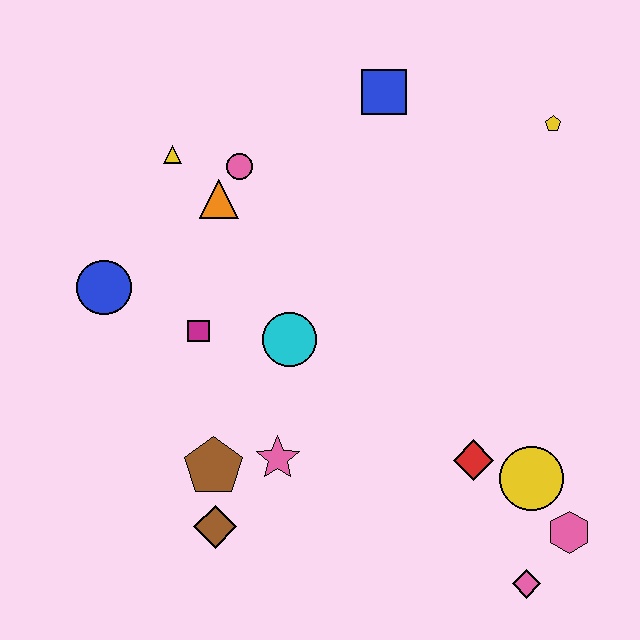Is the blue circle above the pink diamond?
Yes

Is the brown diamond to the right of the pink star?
No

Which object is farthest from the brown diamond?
The yellow pentagon is farthest from the brown diamond.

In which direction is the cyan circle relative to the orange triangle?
The cyan circle is below the orange triangle.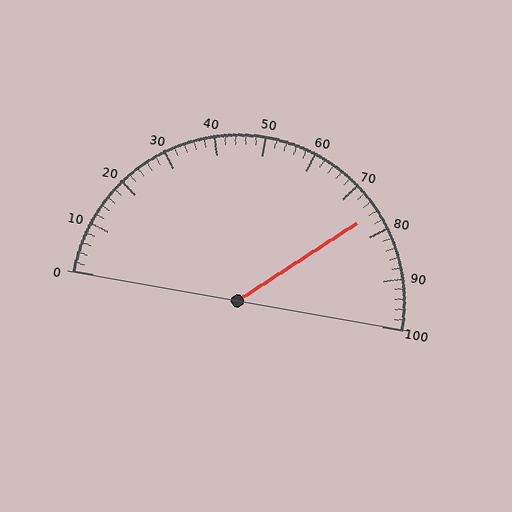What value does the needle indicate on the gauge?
The needle indicates approximately 76.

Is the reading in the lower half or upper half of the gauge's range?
The reading is in the upper half of the range (0 to 100).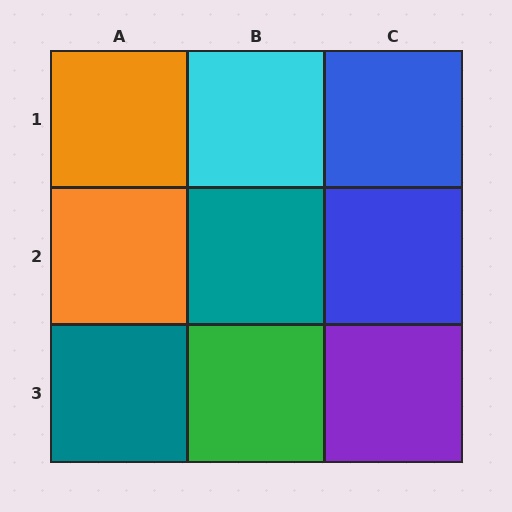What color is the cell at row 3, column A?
Teal.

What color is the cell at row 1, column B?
Cyan.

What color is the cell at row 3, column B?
Green.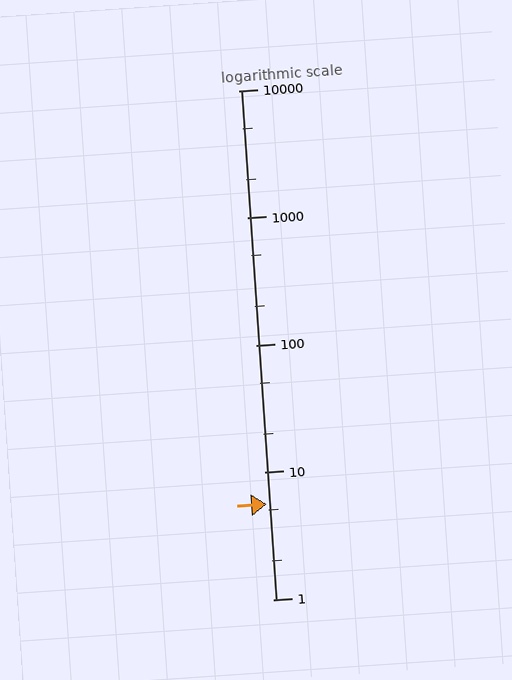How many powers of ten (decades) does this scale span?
The scale spans 4 decades, from 1 to 10000.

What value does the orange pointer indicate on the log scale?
The pointer indicates approximately 5.6.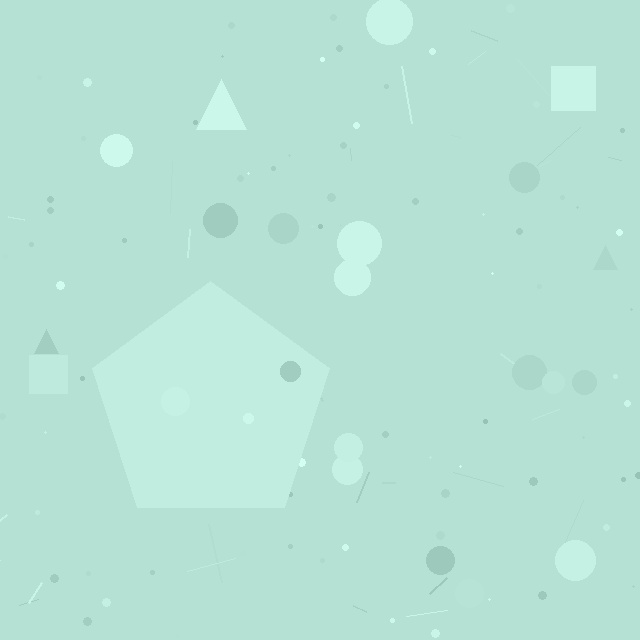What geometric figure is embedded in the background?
A pentagon is embedded in the background.